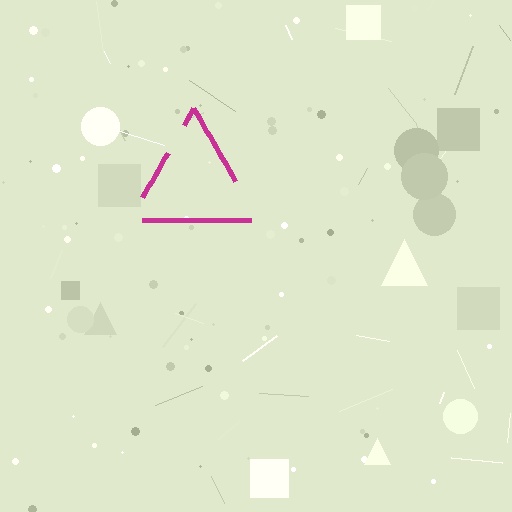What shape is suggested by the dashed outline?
The dashed outline suggests a triangle.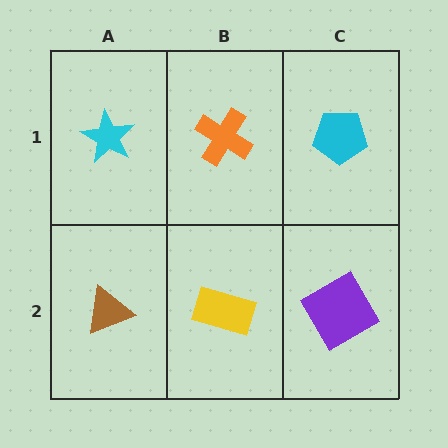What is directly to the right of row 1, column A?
An orange cross.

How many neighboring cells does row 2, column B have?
3.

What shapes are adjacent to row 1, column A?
A brown triangle (row 2, column A), an orange cross (row 1, column B).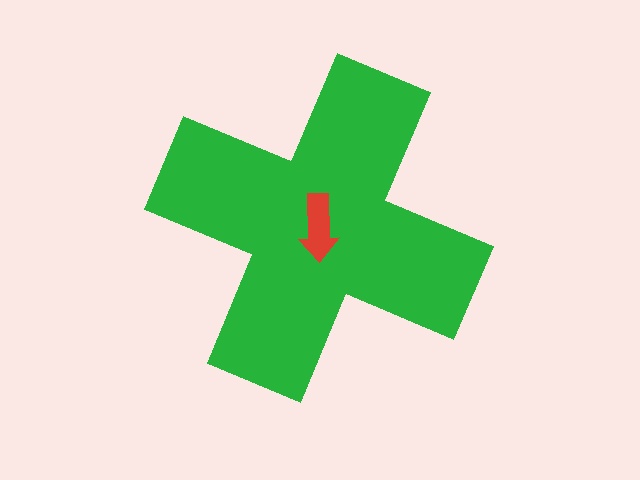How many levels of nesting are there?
2.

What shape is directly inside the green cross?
The red arrow.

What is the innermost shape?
The red arrow.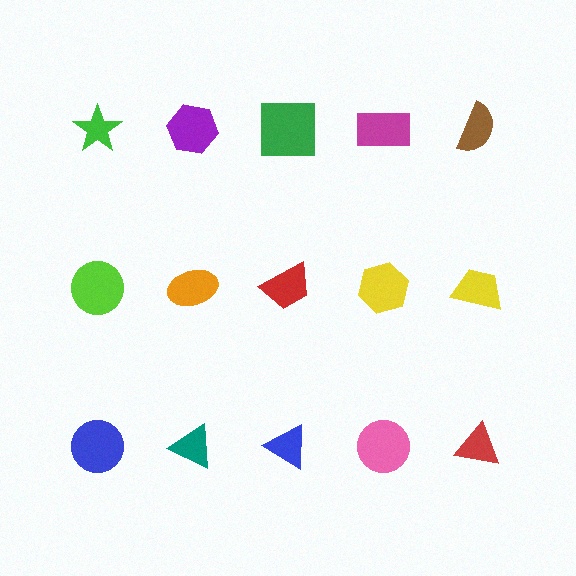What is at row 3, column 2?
A teal triangle.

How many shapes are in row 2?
5 shapes.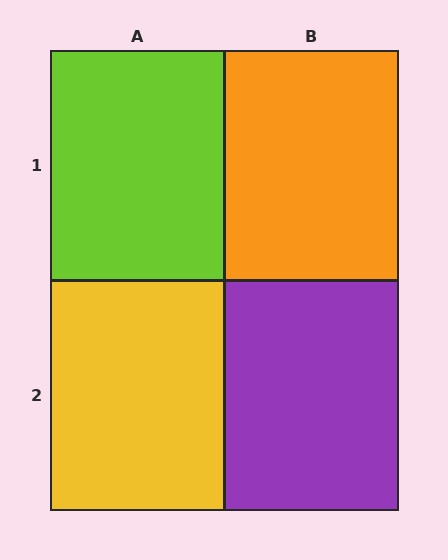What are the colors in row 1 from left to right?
Lime, orange.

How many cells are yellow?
1 cell is yellow.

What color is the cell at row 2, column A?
Yellow.